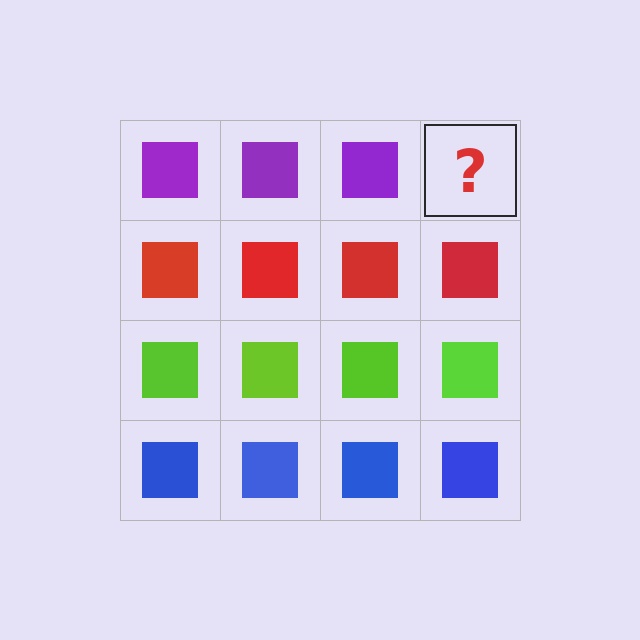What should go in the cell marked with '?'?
The missing cell should contain a purple square.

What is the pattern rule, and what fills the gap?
The rule is that each row has a consistent color. The gap should be filled with a purple square.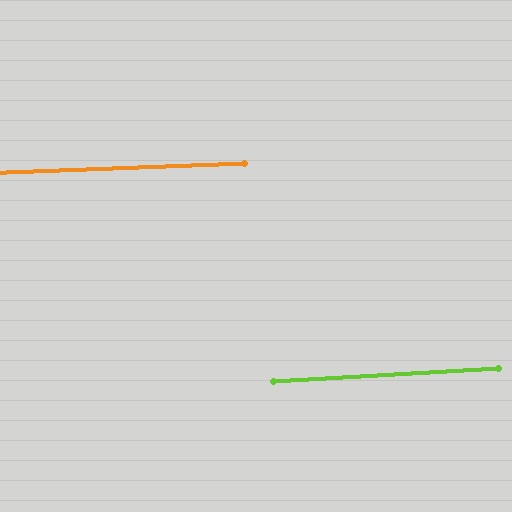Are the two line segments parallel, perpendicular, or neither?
Parallel — their directions differ by only 1.0°.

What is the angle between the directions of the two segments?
Approximately 1 degree.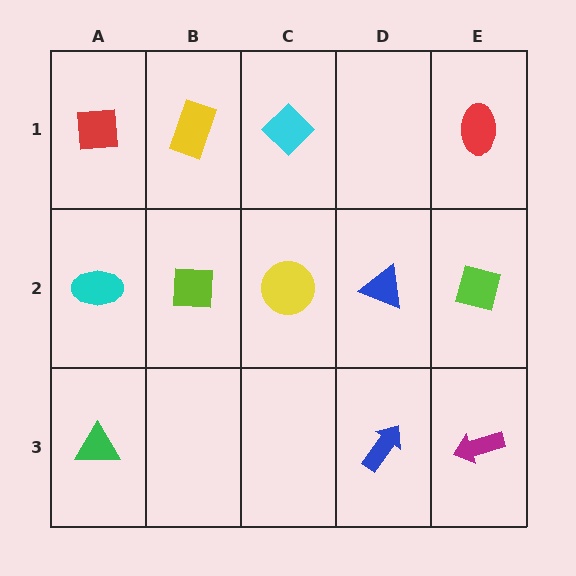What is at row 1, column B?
A yellow rectangle.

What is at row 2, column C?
A yellow circle.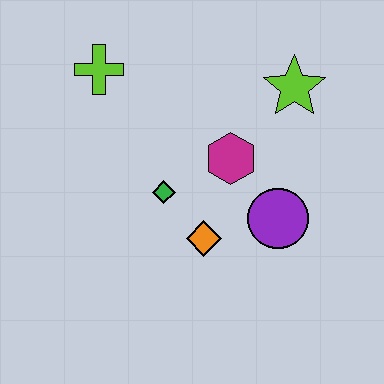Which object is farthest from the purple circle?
The lime cross is farthest from the purple circle.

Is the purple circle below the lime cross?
Yes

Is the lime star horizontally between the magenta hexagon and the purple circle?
No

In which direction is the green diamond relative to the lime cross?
The green diamond is below the lime cross.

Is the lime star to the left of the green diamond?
No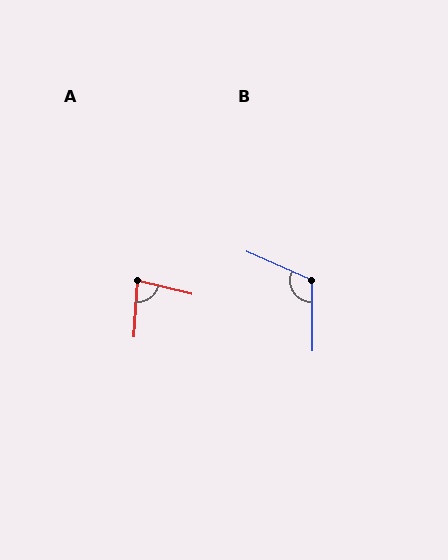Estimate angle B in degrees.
Approximately 115 degrees.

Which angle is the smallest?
A, at approximately 80 degrees.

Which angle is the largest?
B, at approximately 115 degrees.